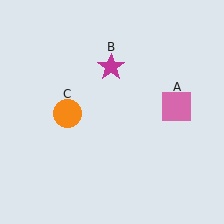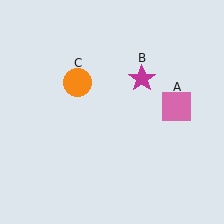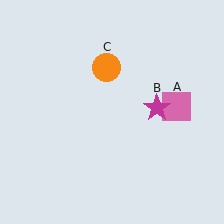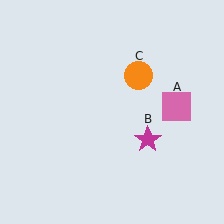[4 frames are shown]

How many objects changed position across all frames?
2 objects changed position: magenta star (object B), orange circle (object C).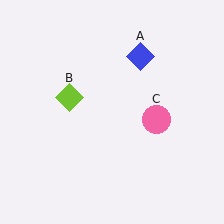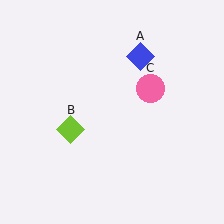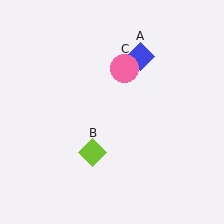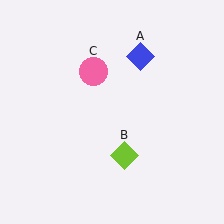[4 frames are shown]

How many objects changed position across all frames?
2 objects changed position: lime diamond (object B), pink circle (object C).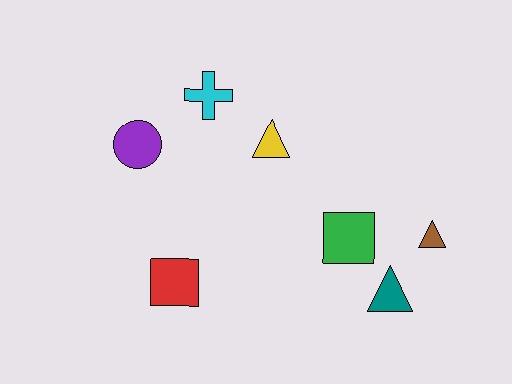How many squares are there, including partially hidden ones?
There are 2 squares.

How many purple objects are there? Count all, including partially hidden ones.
There is 1 purple object.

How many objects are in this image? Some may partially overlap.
There are 7 objects.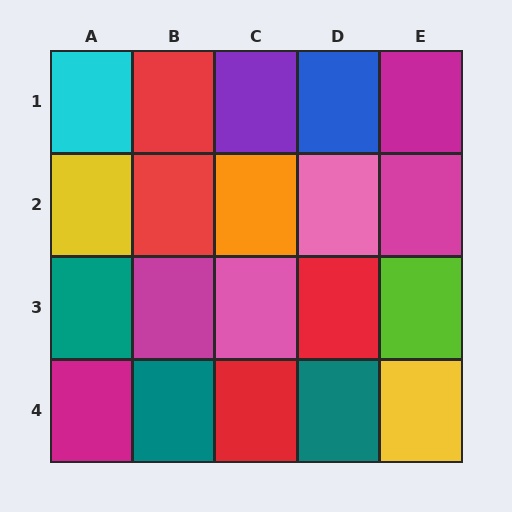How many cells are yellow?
2 cells are yellow.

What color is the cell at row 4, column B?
Teal.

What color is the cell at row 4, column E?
Yellow.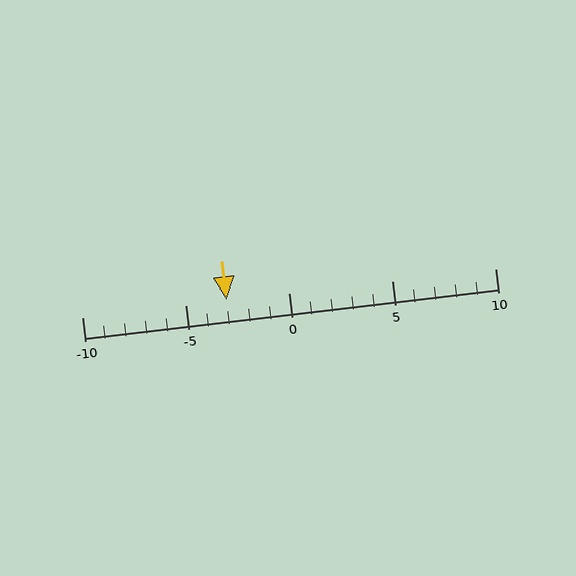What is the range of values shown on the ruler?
The ruler shows values from -10 to 10.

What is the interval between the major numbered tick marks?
The major tick marks are spaced 5 units apart.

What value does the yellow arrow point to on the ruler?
The yellow arrow points to approximately -3.